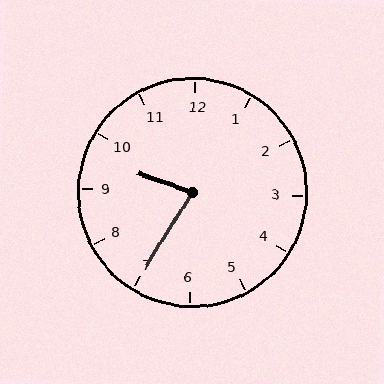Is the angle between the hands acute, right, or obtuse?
It is acute.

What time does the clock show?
9:35.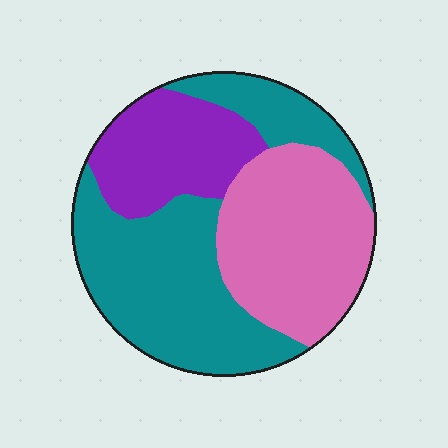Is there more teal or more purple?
Teal.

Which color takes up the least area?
Purple, at roughly 20%.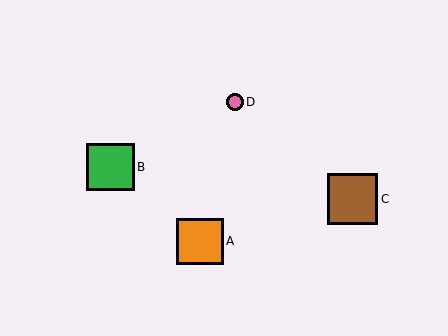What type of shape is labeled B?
Shape B is a green square.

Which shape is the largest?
The brown square (labeled C) is the largest.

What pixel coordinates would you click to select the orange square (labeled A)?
Click at (200, 241) to select the orange square A.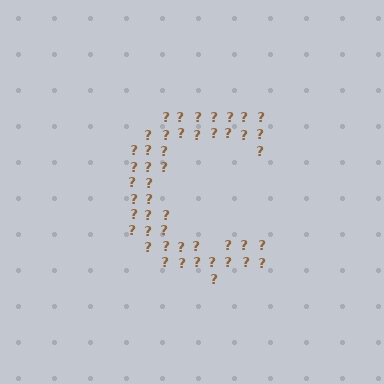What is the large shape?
The large shape is the letter C.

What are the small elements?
The small elements are question marks.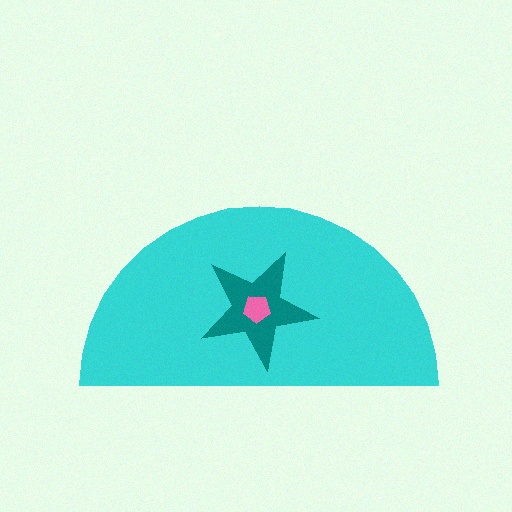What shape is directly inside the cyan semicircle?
The teal star.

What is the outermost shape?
The cyan semicircle.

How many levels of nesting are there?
3.